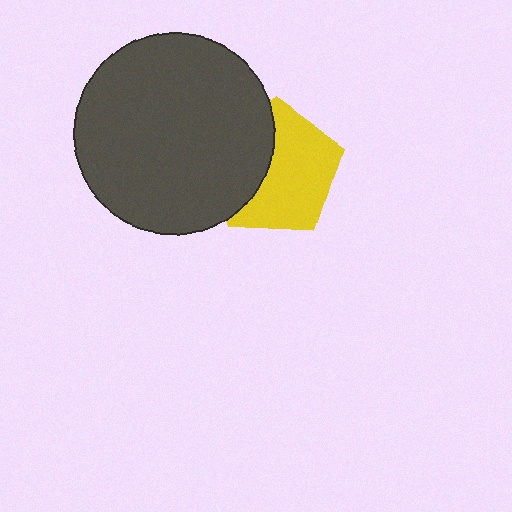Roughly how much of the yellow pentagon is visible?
About half of it is visible (roughly 62%).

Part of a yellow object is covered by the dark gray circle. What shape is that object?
It is a pentagon.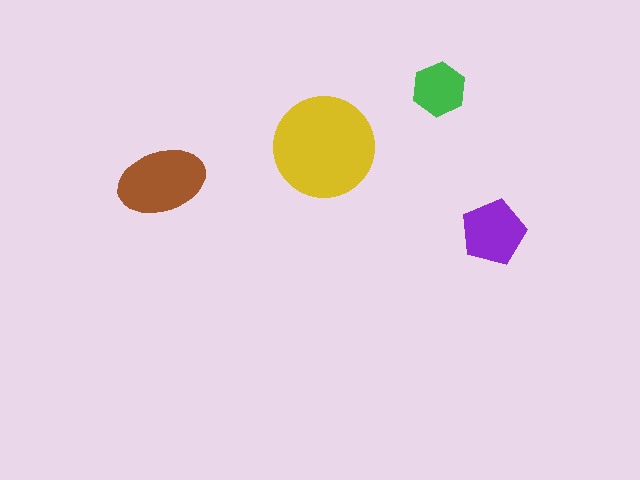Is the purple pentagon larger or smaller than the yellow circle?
Smaller.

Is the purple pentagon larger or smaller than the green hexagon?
Larger.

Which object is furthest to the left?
The brown ellipse is leftmost.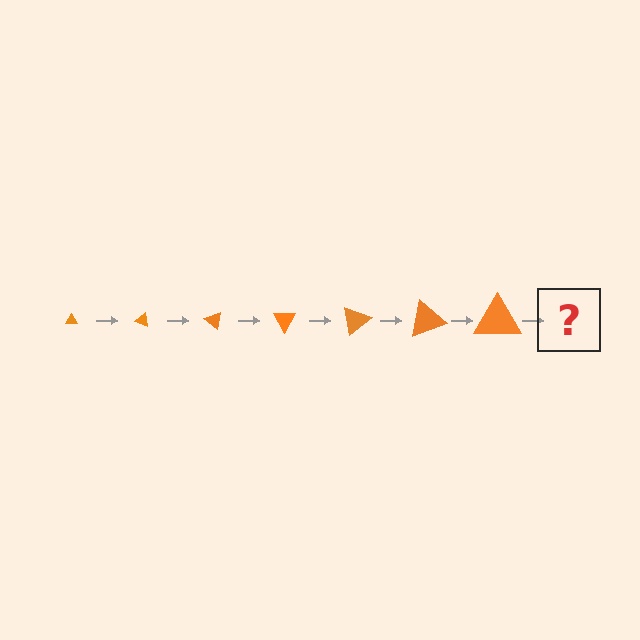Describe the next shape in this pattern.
It should be a triangle, larger than the previous one and rotated 140 degrees from the start.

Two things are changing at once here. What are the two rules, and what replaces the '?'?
The two rules are that the triangle grows larger each step and it rotates 20 degrees each step. The '?' should be a triangle, larger than the previous one and rotated 140 degrees from the start.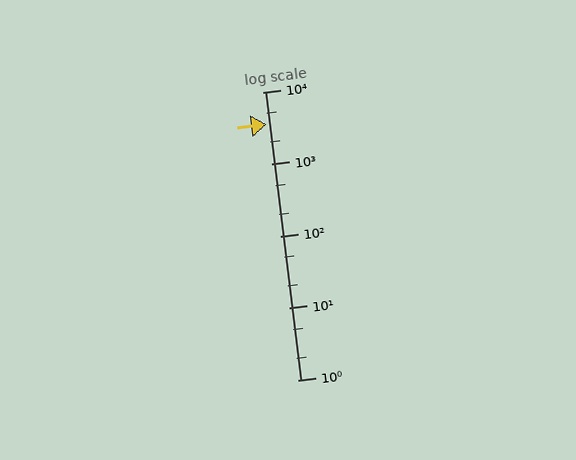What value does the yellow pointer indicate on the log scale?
The pointer indicates approximately 3600.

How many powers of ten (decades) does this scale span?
The scale spans 4 decades, from 1 to 10000.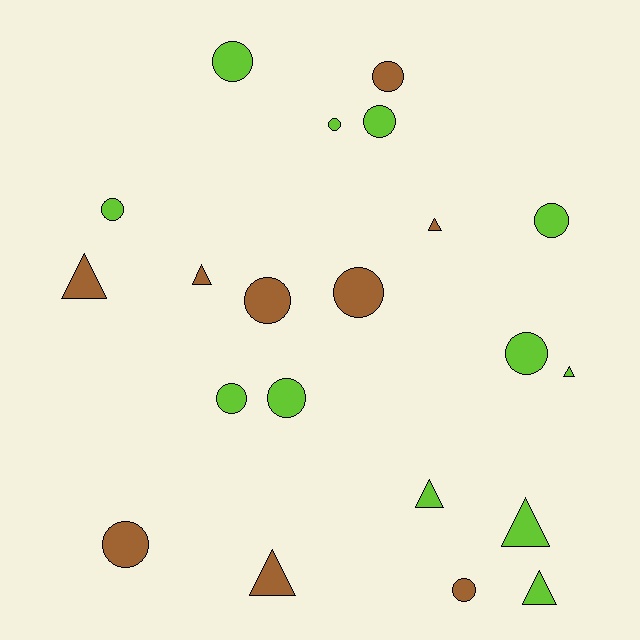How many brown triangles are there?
There are 4 brown triangles.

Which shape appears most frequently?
Circle, with 13 objects.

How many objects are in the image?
There are 21 objects.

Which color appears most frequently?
Lime, with 12 objects.